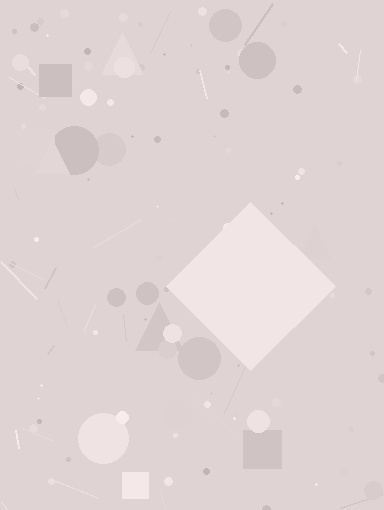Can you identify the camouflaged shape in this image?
The camouflaged shape is a diamond.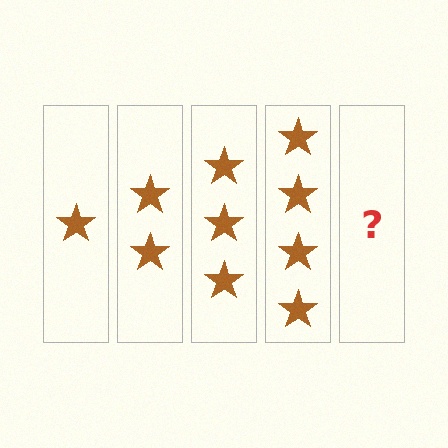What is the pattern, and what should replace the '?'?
The pattern is that each step adds one more star. The '?' should be 5 stars.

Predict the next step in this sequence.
The next step is 5 stars.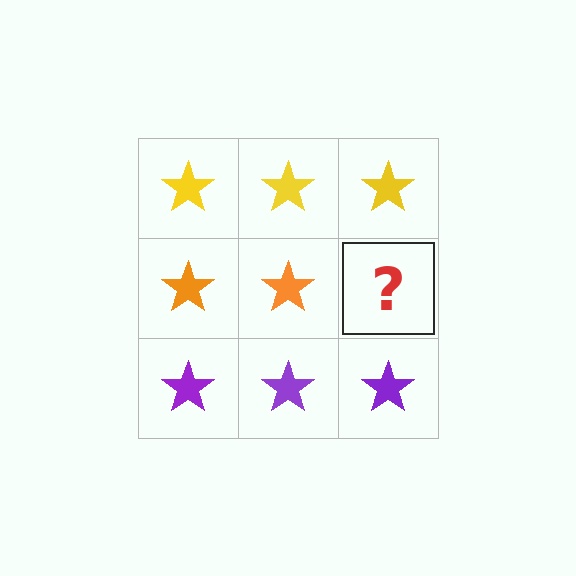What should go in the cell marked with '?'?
The missing cell should contain an orange star.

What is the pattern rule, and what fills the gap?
The rule is that each row has a consistent color. The gap should be filled with an orange star.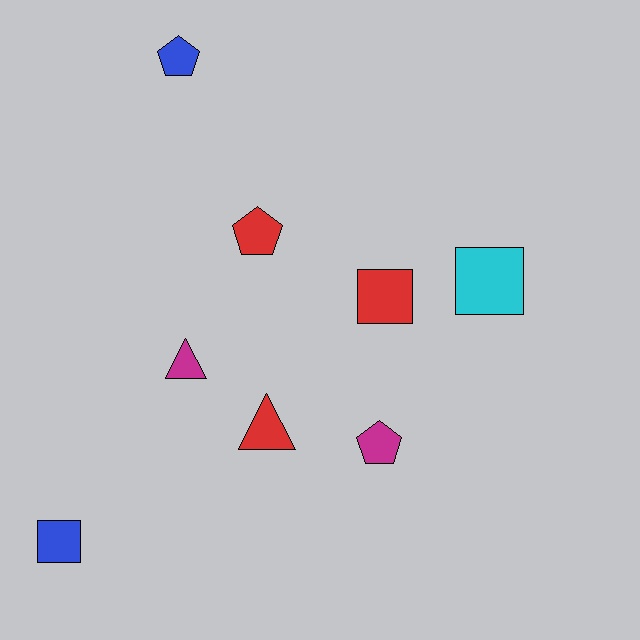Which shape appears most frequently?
Pentagon, with 3 objects.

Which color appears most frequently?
Red, with 3 objects.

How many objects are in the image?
There are 8 objects.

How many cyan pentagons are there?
There are no cyan pentagons.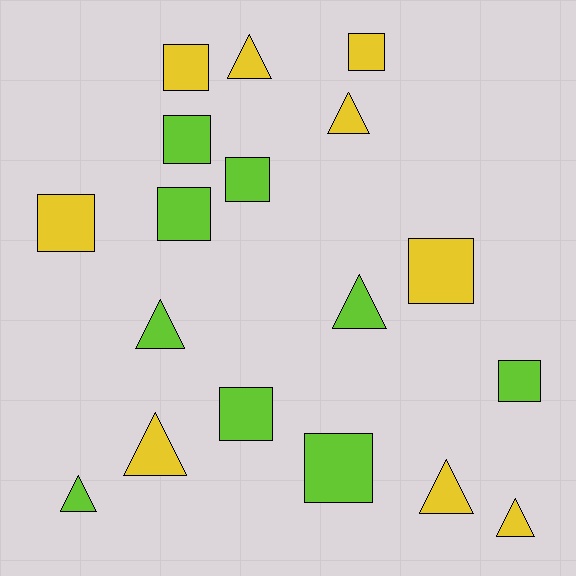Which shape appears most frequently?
Square, with 10 objects.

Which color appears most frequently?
Yellow, with 9 objects.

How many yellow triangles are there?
There are 5 yellow triangles.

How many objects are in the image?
There are 18 objects.